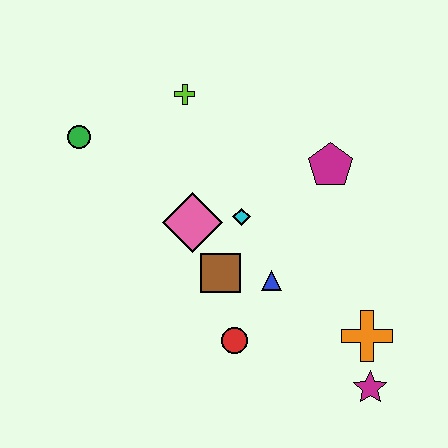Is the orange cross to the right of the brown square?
Yes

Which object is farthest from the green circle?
The magenta star is farthest from the green circle.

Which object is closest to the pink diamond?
The cyan diamond is closest to the pink diamond.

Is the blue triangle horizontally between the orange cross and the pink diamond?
Yes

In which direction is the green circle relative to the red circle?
The green circle is above the red circle.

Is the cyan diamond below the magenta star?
No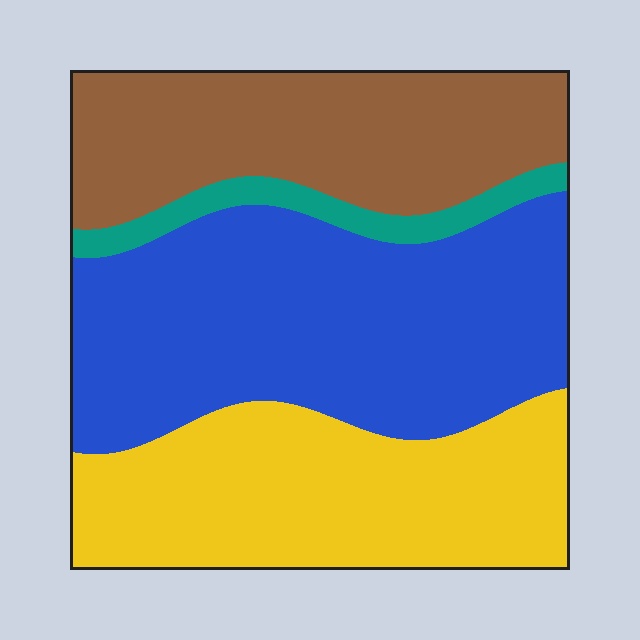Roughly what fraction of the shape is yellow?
Yellow covers about 30% of the shape.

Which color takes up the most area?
Blue, at roughly 40%.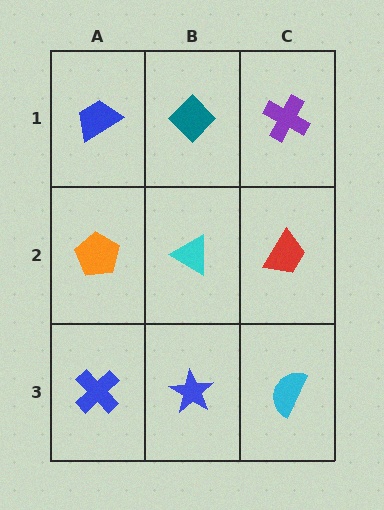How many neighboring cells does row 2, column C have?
3.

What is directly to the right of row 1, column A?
A teal diamond.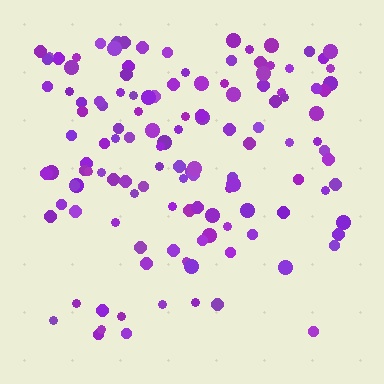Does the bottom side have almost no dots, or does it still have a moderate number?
Still a moderate number, just noticeably fewer than the top.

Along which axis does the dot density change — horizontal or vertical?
Vertical.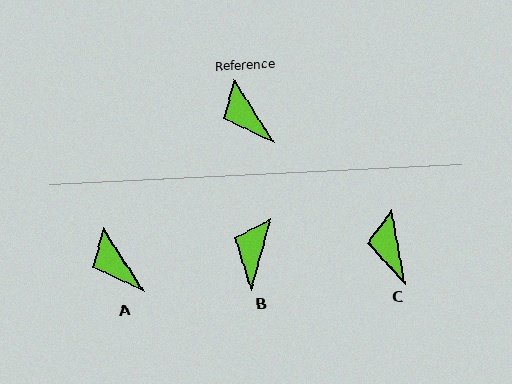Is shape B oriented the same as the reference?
No, it is off by about 47 degrees.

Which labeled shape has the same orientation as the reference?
A.